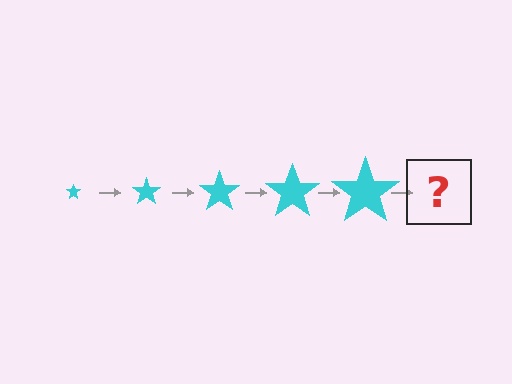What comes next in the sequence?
The next element should be a cyan star, larger than the previous one.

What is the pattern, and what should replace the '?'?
The pattern is that the star gets progressively larger each step. The '?' should be a cyan star, larger than the previous one.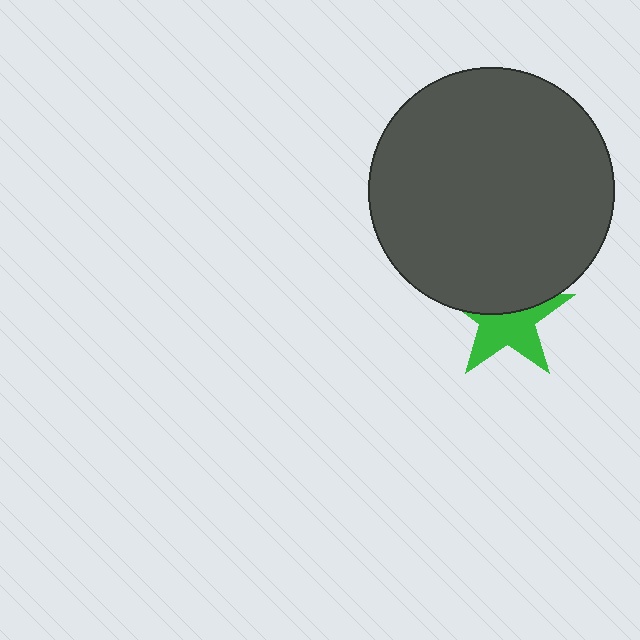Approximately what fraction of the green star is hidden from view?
Roughly 44% of the green star is hidden behind the dark gray circle.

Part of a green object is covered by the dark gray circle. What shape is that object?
It is a star.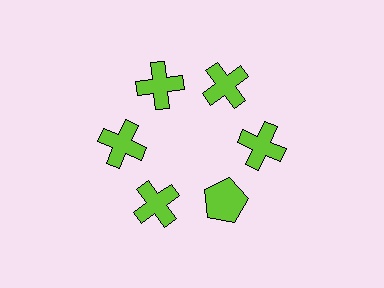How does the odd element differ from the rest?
It has a different shape: pentagon instead of cross.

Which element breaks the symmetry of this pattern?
The lime pentagon at roughly the 5 o'clock position breaks the symmetry. All other shapes are lime crosses.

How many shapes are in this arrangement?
There are 6 shapes arranged in a ring pattern.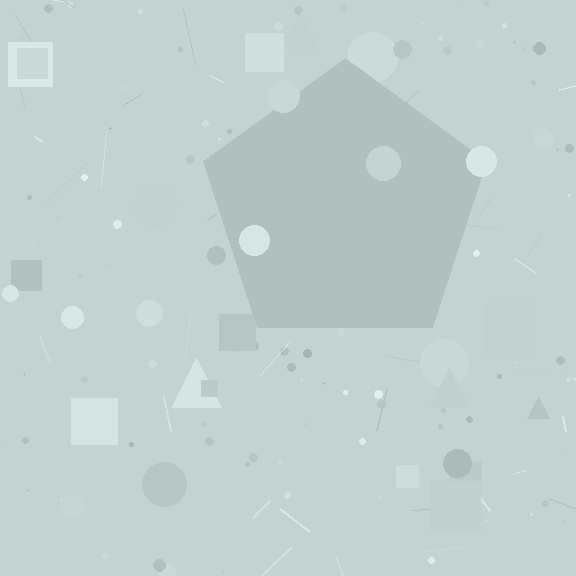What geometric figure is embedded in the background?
A pentagon is embedded in the background.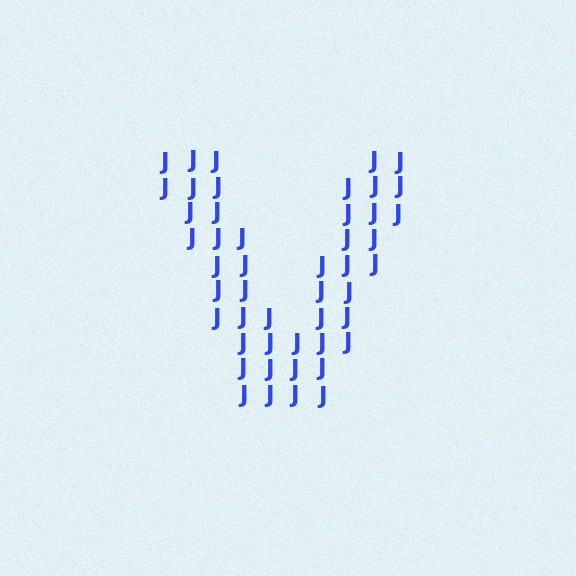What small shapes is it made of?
It is made of small letter J's.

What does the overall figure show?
The overall figure shows the letter V.